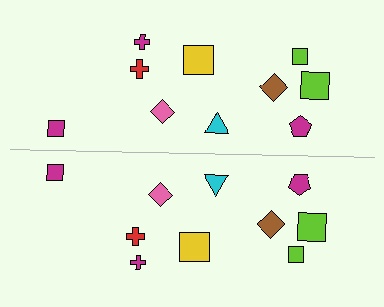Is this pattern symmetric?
Yes, this pattern has bilateral (reflection) symmetry.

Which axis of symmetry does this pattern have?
The pattern has a horizontal axis of symmetry running through the center of the image.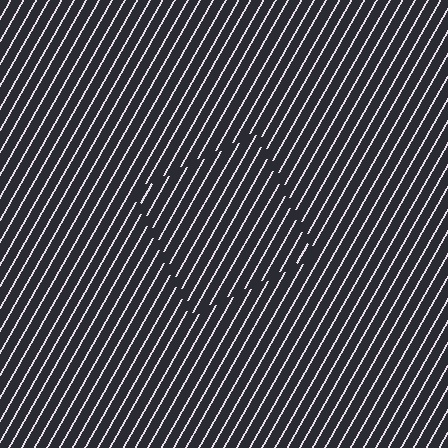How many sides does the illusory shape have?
4 sides — the line-ends trace a square.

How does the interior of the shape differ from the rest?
The interior of the shape contains the same grating, shifted by half a period — the contour is defined by the phase discontinuity where line-ends from the inner and outer gratings abut.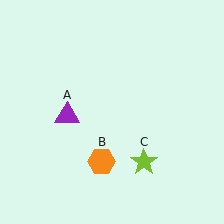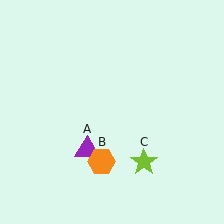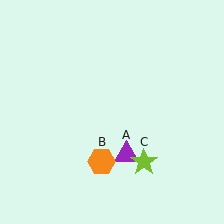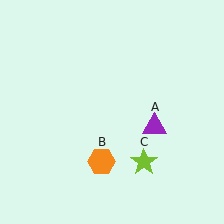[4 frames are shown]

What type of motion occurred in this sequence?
The purple triangle (object A) rotated counterclockwise around the center of the scene.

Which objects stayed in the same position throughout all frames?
Orange hexagon (object B) and lime star (object C) remained stationary.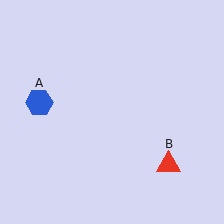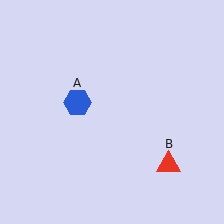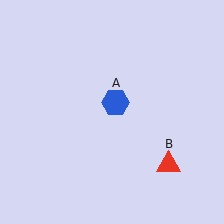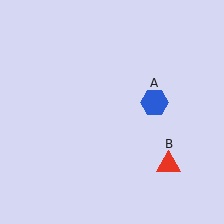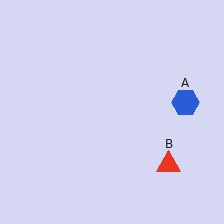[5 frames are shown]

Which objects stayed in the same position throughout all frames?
Red triangle (object B) remained stationary.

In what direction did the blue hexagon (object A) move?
The blue hexagon (object A) moved right.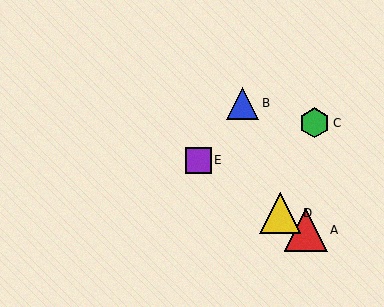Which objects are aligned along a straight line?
Objects A, D, E are aligned along a straight line.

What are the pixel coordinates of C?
Object C is at (315, 123).